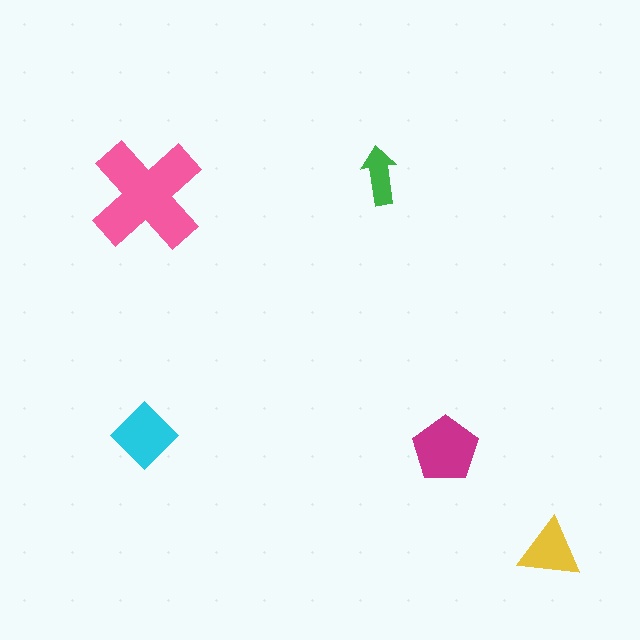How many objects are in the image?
There are 5 objects in the image.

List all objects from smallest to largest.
The green arrow, the yellow triangle, the cyan diamond, the magenta pentagon, the pink cross.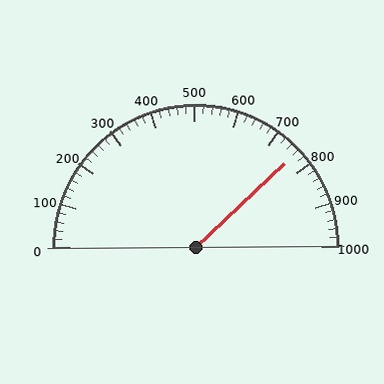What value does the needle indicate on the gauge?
The needle indicates approximately 760.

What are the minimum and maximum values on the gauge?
The gauge ranges from 0 to 1000.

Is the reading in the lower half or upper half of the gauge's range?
The reading is in the upper half of the range (0 to 1000).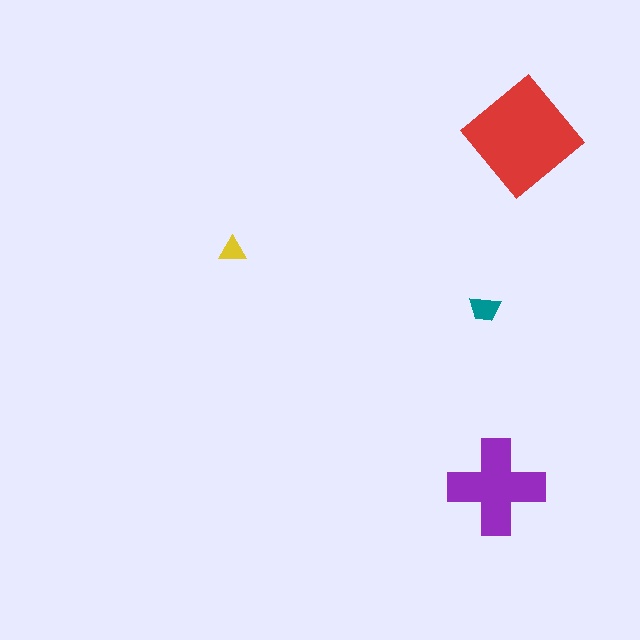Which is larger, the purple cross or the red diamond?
The red diamond.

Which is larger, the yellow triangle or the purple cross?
The purple cross.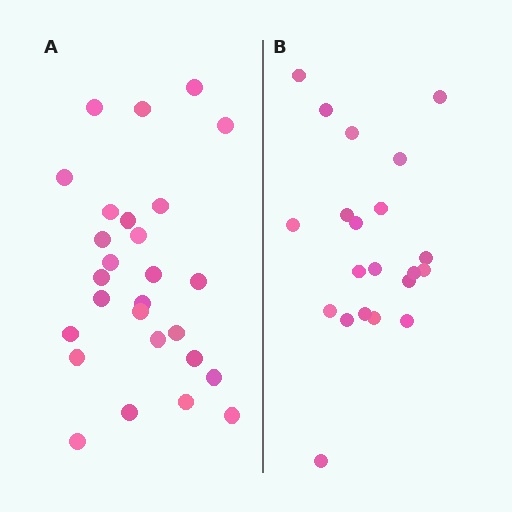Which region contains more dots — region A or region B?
Region A (the left region) has more dots.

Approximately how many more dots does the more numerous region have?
Region A has about 6 more dots than region B.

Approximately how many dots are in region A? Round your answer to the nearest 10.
About 30 dots. (The exact count is 27, which rounds to 30.)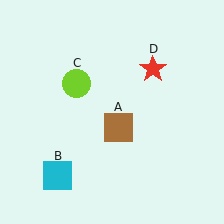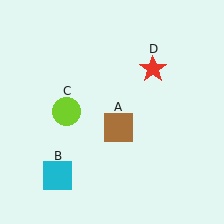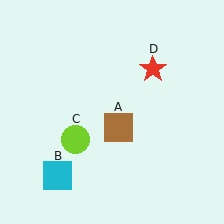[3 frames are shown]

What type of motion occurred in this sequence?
The lime circle (object C) rotated counterclockwise around the center of the scene.